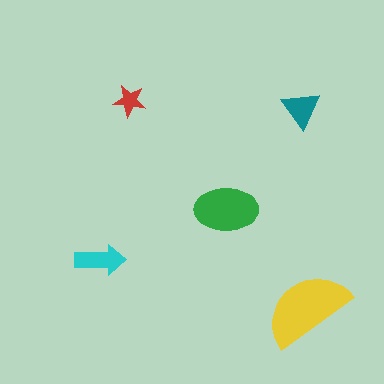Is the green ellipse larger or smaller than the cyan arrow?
Larger.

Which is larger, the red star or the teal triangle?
The teal triangle.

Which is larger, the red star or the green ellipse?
The green ellipse.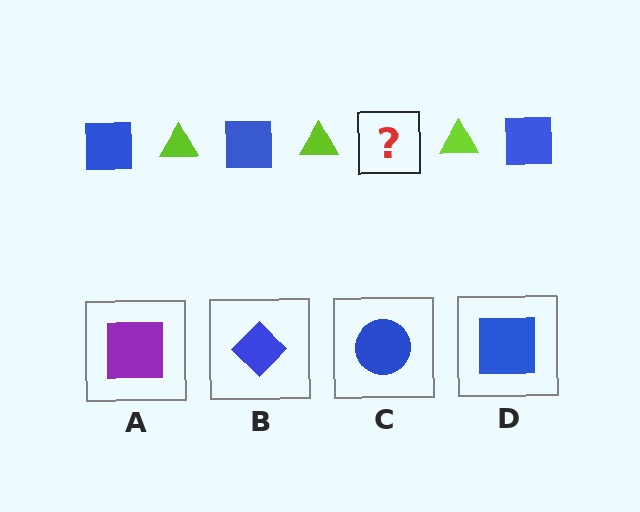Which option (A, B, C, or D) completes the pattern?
D.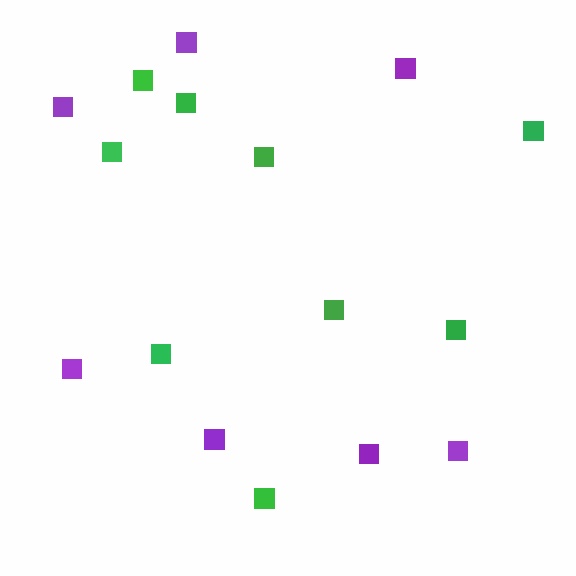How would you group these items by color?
There are 2 groups: one group of green squares (9) and one group of purple squares (7).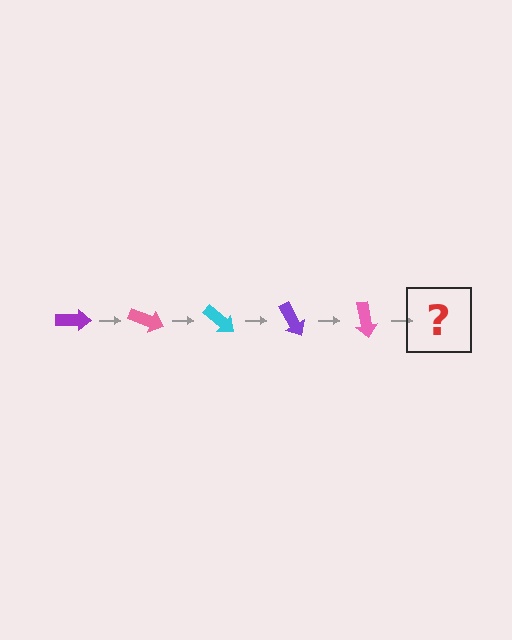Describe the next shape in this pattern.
It should be a cyan arrow, rotated 100 degrees from the start.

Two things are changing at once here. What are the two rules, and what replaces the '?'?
The two rules are that it rotates 20 degrees each step and the color cycles through purple, pink, and cyan. The '?' should be a cyan arrow, rotated 100 degrees from the start.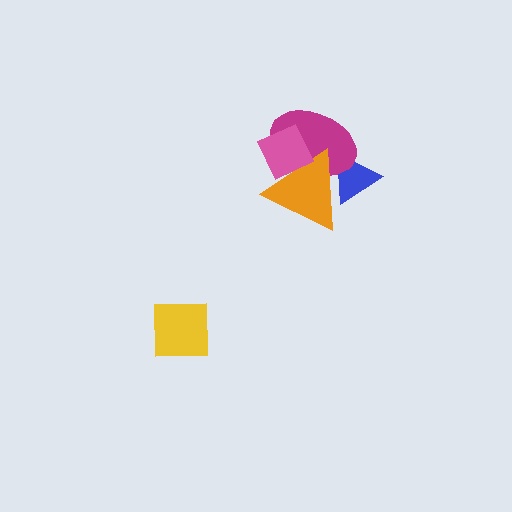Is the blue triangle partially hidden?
Yes, it is partially covered by another shape.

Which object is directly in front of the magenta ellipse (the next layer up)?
The orange triangle is directly in front of the magenta ellipse.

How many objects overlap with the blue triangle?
2 objects overlap with the blue triangle.